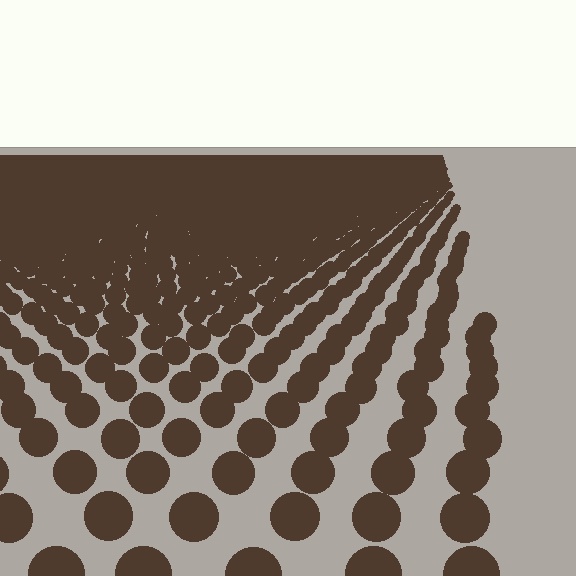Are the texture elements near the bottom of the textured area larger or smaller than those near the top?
Larger. Near the bottom, elements are closer to the viewer and appear at a bigger on-screen size.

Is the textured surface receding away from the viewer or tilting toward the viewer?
The surface is receding away from the viewer. Texture elements get smaller and denser toward the top.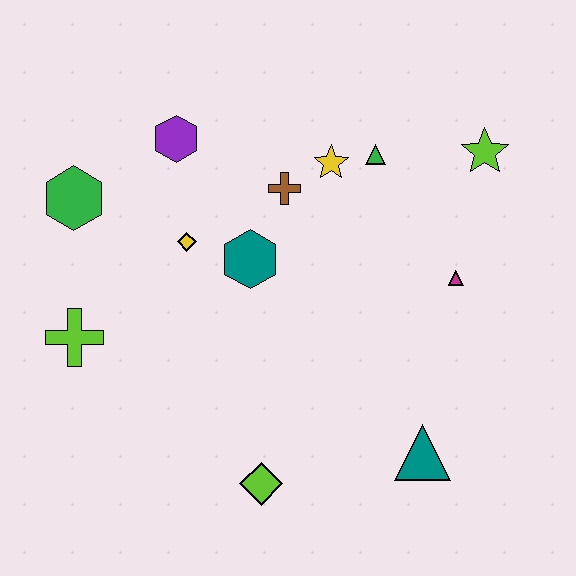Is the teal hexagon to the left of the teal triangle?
Yes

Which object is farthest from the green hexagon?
The teal triangle is farthest from the green hexagon.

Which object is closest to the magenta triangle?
The lime star is closest to the magenta triangle.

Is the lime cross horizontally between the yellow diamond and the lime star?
No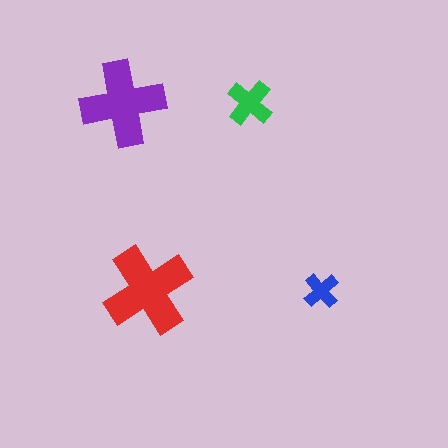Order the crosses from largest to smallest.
the red one, the purple one, the green one, the blue one.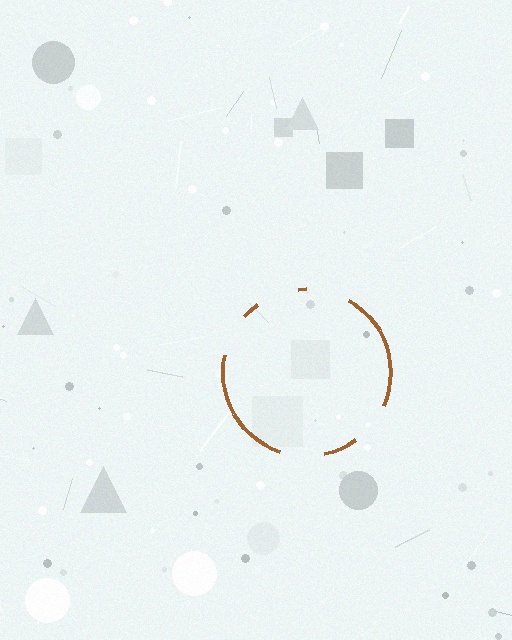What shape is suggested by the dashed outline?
The dashed outline suggests a circle.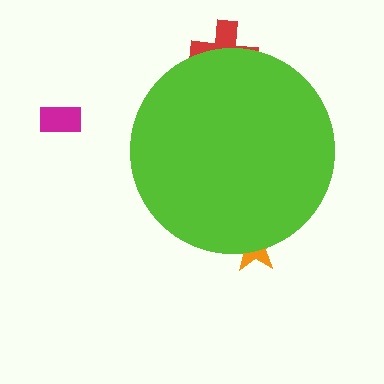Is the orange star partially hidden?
Yes, the orange star is partially hidden behind the lime circle.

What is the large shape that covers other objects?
A lime circle.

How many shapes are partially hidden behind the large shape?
2 shapes are partially hidden.